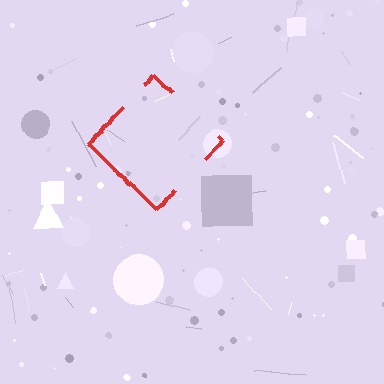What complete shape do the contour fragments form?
The contour fragments form a diamond.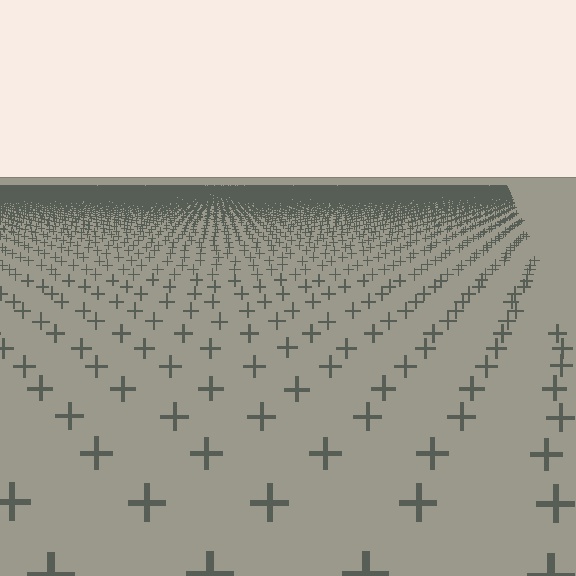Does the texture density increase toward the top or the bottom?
Density increases toward the top.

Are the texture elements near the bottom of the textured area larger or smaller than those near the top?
Larger. Near the bottom, elements are closer to the viewer and appear at a bigger on-screen size.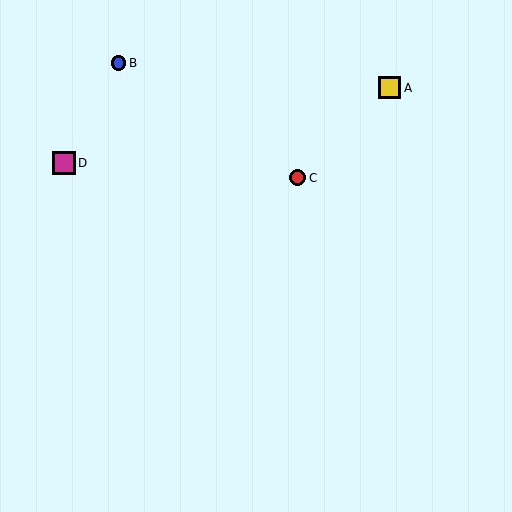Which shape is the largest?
The magenta square (labeled D) is the largest.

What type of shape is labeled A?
Shape A is a yellow square.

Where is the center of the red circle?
The center of the red circle is at (298, 178).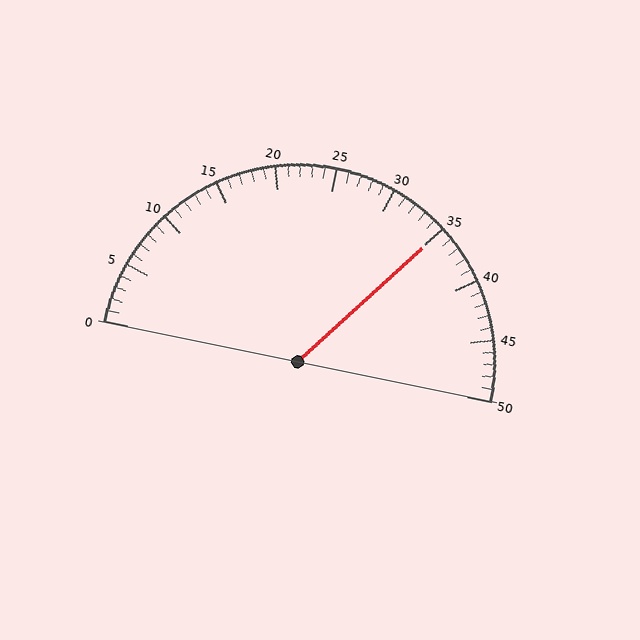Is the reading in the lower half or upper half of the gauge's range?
The reading is in the upper half of the range (0 to 50).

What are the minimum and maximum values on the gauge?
The gauge ranges from 0 to 50.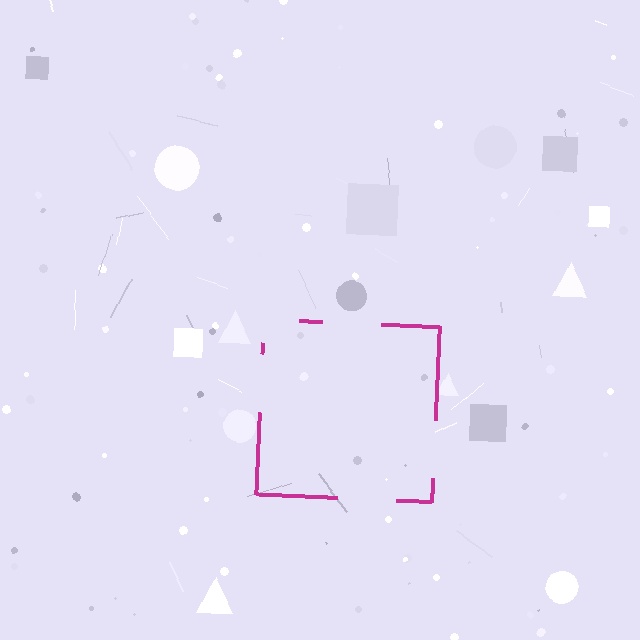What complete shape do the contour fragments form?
The contour fragments form a square.